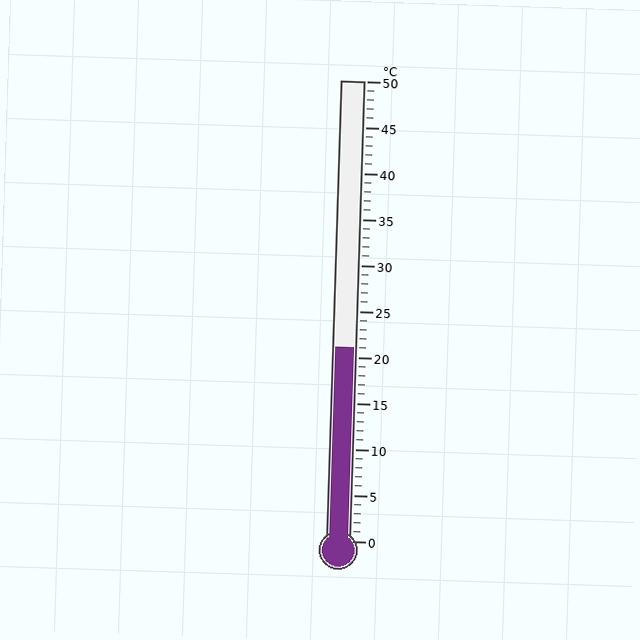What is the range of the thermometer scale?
The thermometer scale ranges from 0°C to 50°C.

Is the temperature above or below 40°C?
The temperature is below 40°C.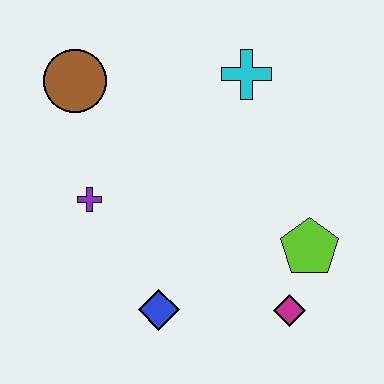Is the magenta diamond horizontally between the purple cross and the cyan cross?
No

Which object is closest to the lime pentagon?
The magenta diamond is closest to the lime pentagon.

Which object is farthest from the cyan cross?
The blue diamond is farthest from the cyan cross.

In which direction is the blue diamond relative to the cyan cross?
The blue diamond is below the cyan cross.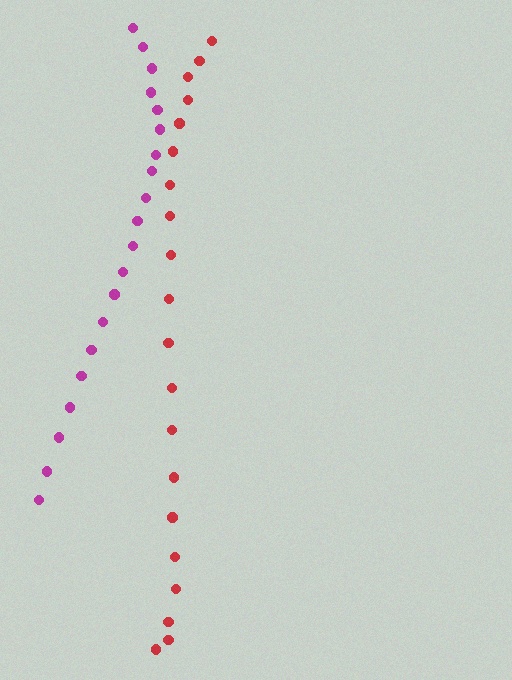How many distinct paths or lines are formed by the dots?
There are 2 distinct paths.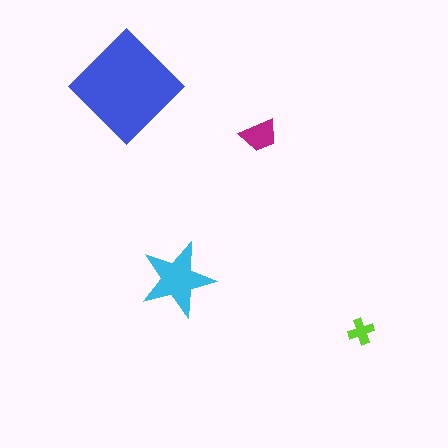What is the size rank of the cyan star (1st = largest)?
2nd.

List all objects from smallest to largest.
The lime cross, the magenta trapezoid, the cyan star, the blue diamond.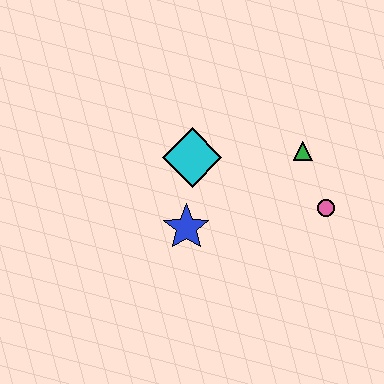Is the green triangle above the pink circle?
Yes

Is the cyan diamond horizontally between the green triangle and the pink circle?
No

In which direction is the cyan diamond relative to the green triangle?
The cyan diamond is to the left of the green triangle.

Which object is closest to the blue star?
The cyan diamond is closest to the blue star.